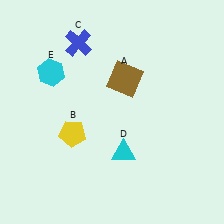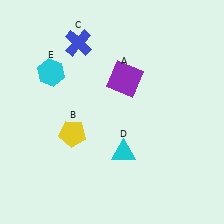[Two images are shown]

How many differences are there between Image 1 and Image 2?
There is 1 difference between the two images.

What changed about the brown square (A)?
In Image 1, A is brown. In Image 2, it changed to purple.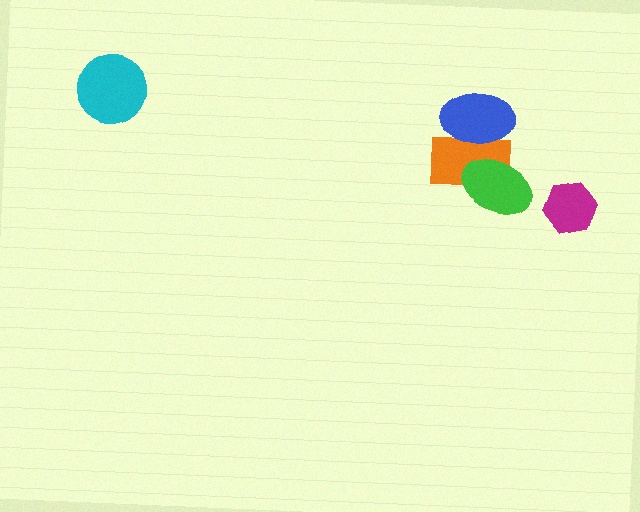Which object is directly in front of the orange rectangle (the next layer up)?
The blue ellipse is directly in front of the orange rectangle.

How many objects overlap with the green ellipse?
1 object overlaps with the green ellipse.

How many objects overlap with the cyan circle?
0 objects overlap with the cyan circle.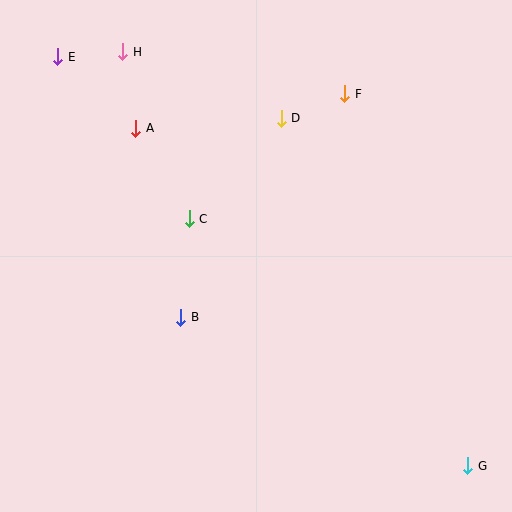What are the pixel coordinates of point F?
Point F is at (345, 94).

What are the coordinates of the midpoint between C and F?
The midpoint between C and F is at (267, 156).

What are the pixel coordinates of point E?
Point E is at (58, 57).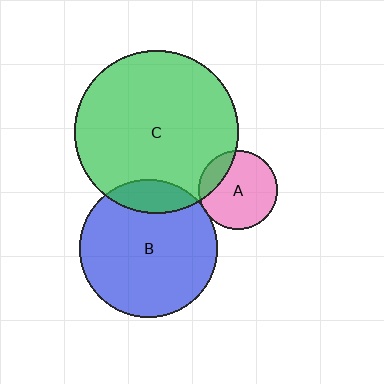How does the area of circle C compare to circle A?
Approximately 4.3 times.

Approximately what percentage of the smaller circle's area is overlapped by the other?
Approximately 20%.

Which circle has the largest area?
Circle C (green).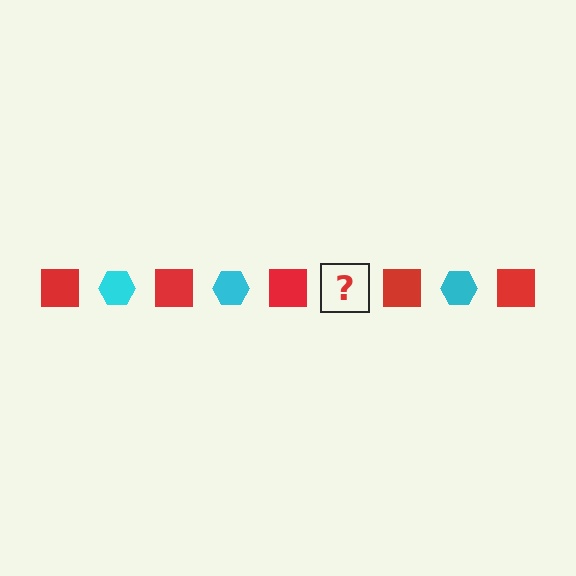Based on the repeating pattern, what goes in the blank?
The blank should be a cyan hexagon.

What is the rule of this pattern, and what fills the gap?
The rule is that the pattern alternates between red square and cyan hexagon. The gap should be filled with a cyan hexagon.